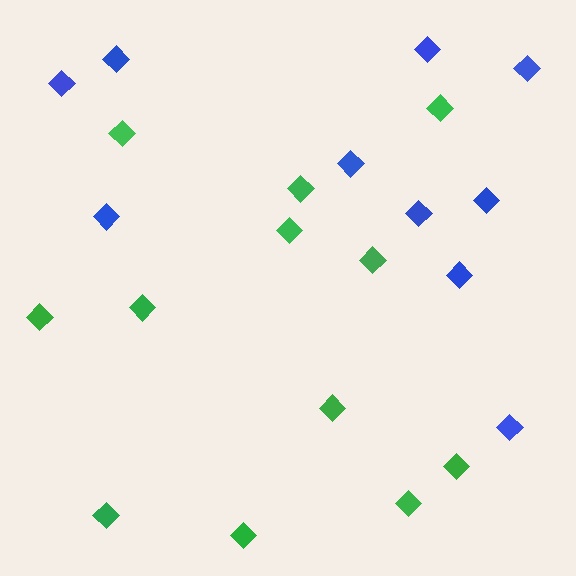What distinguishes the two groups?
There are 2 groups: one group of blue diamonds (10) and one group of green diamonds (12).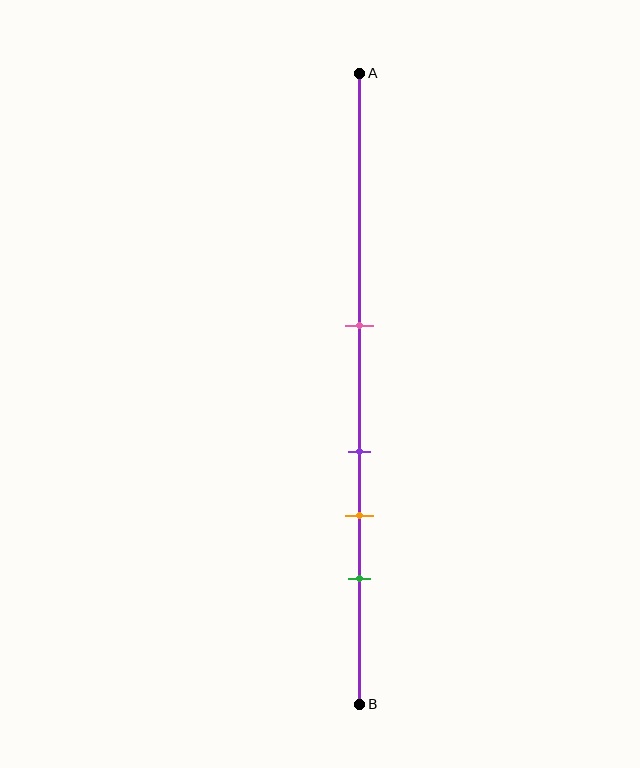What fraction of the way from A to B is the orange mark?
The orange mark is approximately 70% (0.7) of the way from A to B.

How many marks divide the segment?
There are 4 marks dividing the segment.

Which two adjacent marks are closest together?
The purple and orange marks are the closest adjacent pair.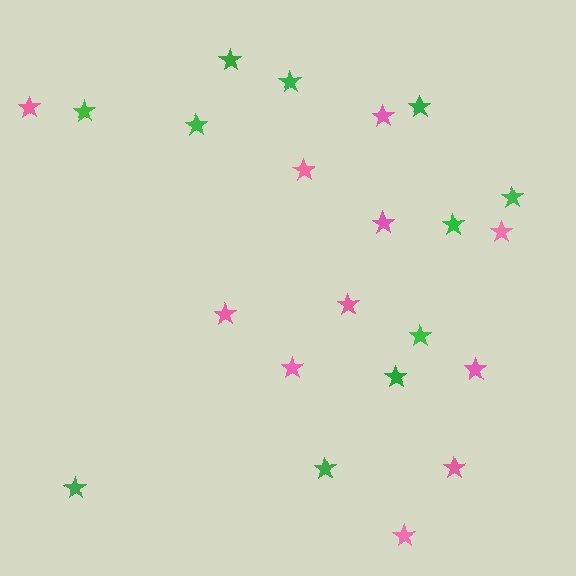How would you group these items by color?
There are 2 groups: one group of pink stars (11) and one group of green stars (11).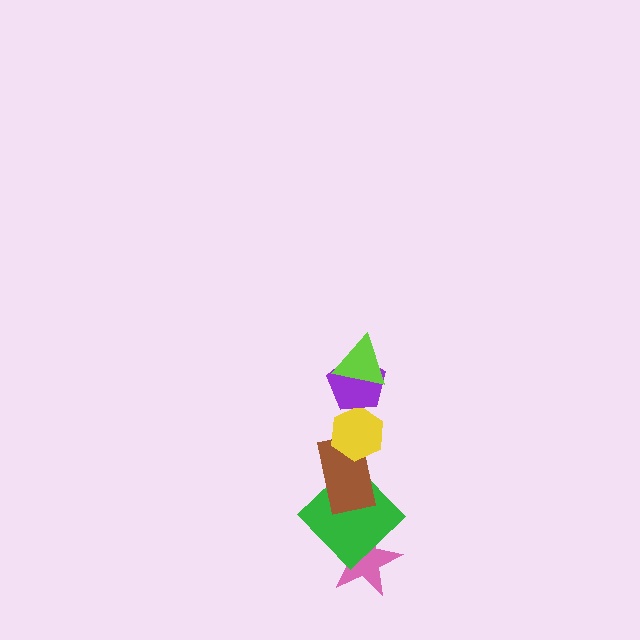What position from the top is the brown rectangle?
The brown rectangle is 4th from the top.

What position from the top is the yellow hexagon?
The yellow hexagon is 3rd from the top.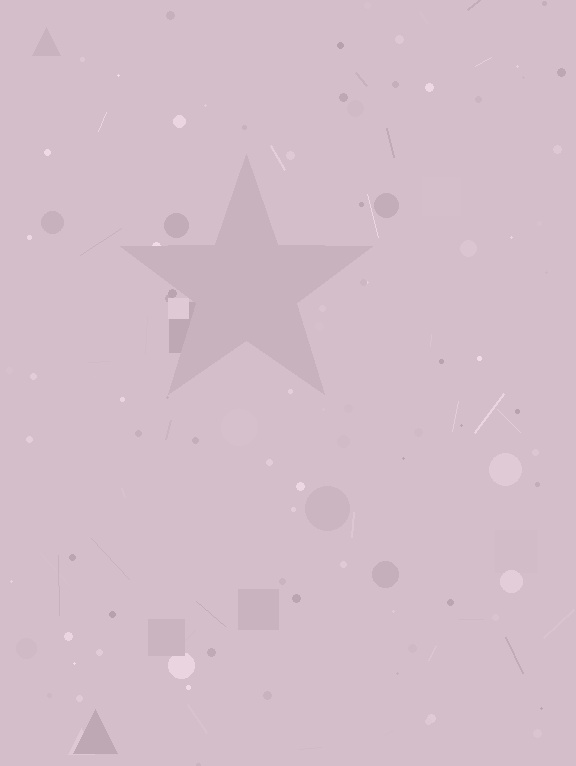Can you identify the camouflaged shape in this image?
The camouflaged shape is a star.